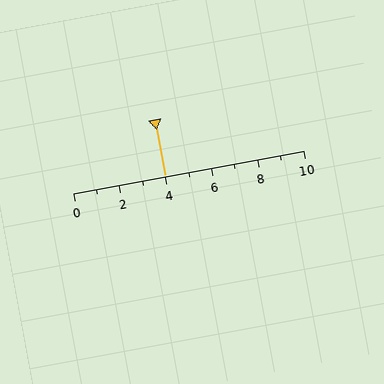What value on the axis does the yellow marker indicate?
The marker indicates approximately 4.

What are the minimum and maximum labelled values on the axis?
The axis runs from 0 to 10.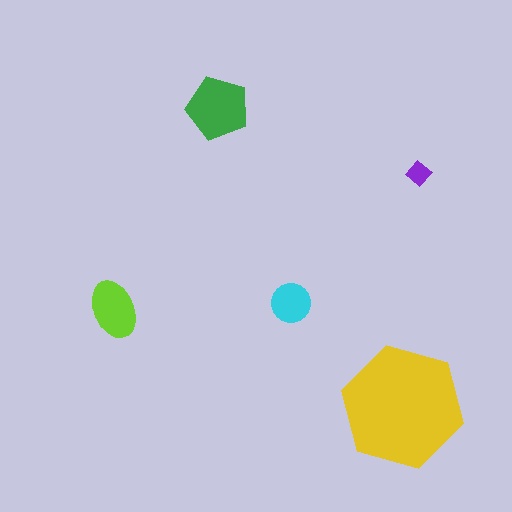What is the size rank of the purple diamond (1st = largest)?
5th.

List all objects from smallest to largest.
The purple diamond, the cyan circle, the lime ellipse, the green pentagon, the yellow hexagon.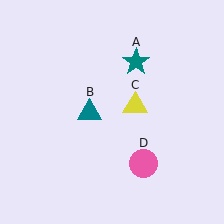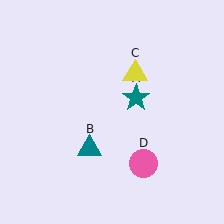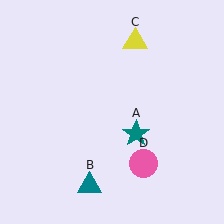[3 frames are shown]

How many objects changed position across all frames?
3 objects changed position: teal star (object A), teal triangle (object B), yellow triangle (object C).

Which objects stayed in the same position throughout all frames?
Pink circle (object D) remained stationary.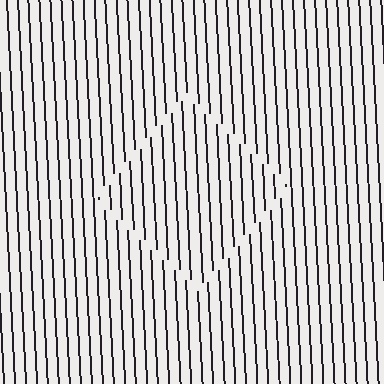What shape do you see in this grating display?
An illusory square. The interior of the shape contains the same grating, shifted by half a period — the contour is defined by the phase discontinuity where line-ends from the inner and outer gratings abut.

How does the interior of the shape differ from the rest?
The interior of the shape contains the same grating, shifted by half a period — the contour is defined by the phase discontinuity where line-ends from the inner and outer gratings abut.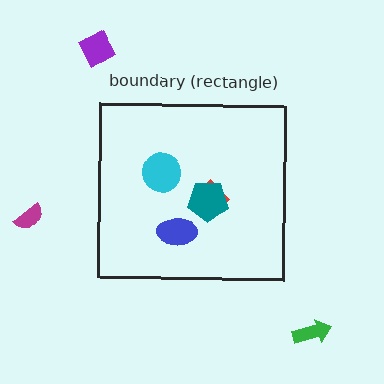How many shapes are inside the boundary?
4 inside, 3 outside.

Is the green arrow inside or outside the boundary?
Outside.